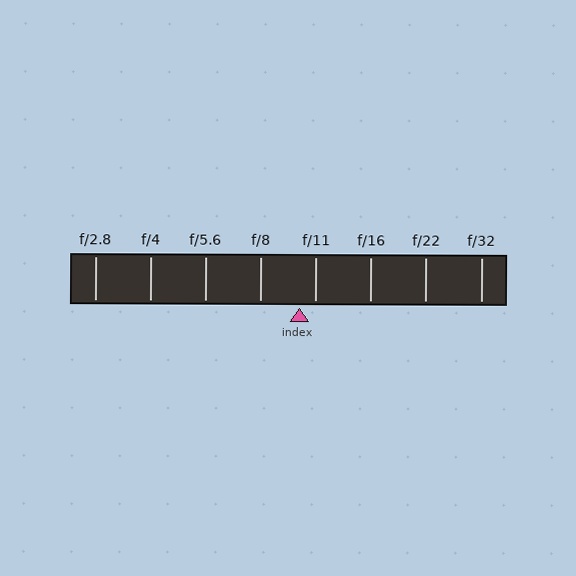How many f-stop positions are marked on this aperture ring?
There are 8 f-stop positions marked.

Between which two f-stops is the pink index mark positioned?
The index mark is between f/8 and f/11.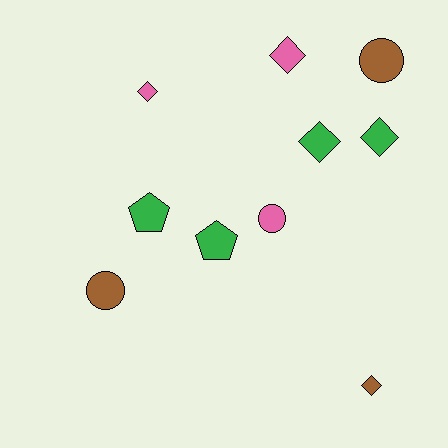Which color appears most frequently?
Green, with 4 objects.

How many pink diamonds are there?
There are 2 pink diamonds.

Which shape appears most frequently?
Diamond, with 5 objects.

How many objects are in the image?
There are 10 objects.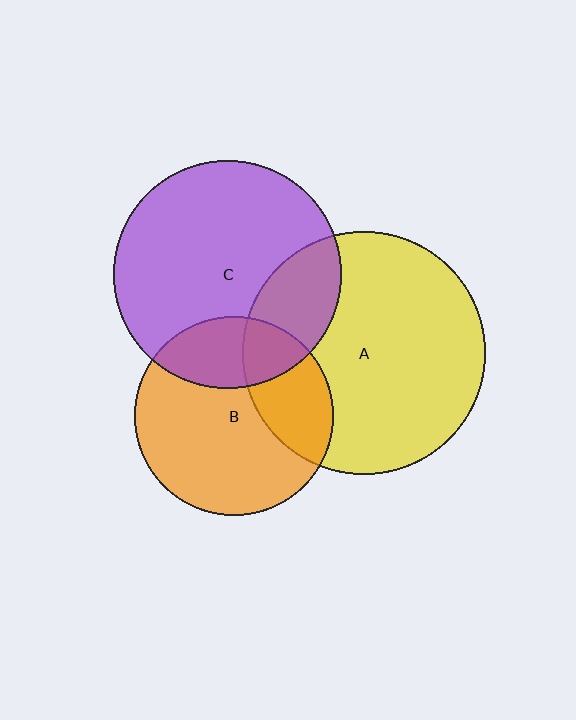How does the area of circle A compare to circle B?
Approximately 1.5 times.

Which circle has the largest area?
Circle A (yellow).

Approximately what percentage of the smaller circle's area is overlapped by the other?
Approximately 30%.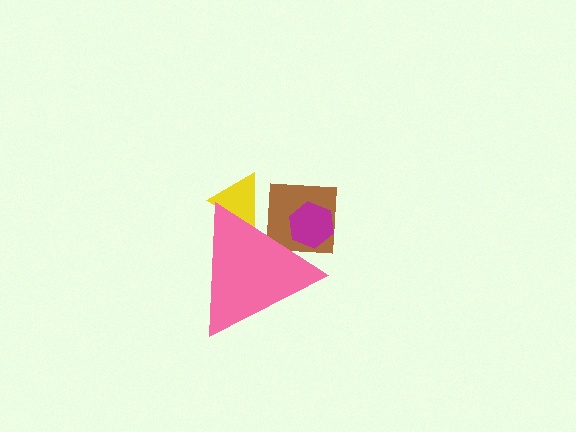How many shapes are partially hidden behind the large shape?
3 shapes are partially hidden.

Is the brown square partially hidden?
Yes, the brown square is partially hidden behind the pink triangle.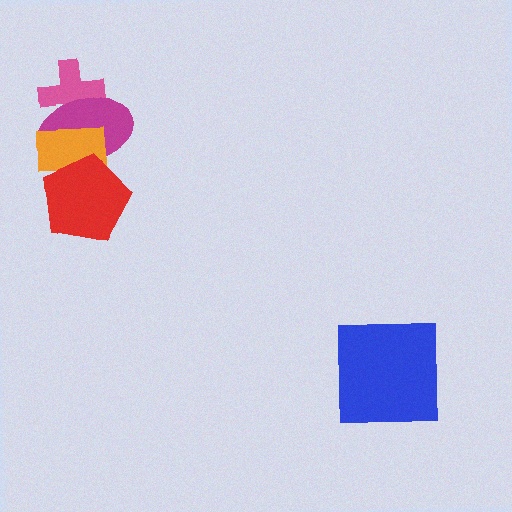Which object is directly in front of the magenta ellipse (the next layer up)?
The orange rectangle is directly in front of the magenta ellipse.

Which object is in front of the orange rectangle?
The red pentagon is in front of the orange rectangle.